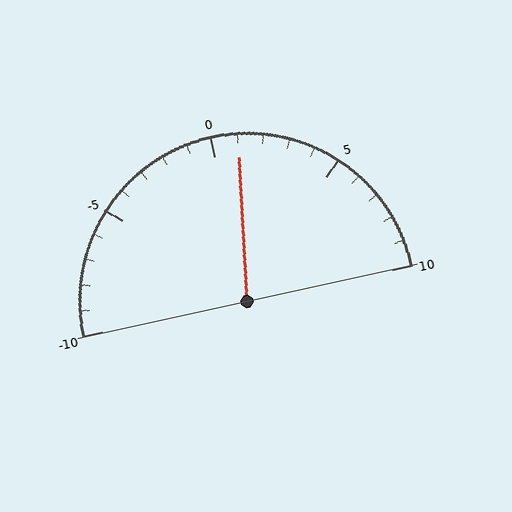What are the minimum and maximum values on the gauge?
The gauge ranges from -10 to 10.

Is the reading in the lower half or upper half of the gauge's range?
The reading is in the upper half of the range (-10 to 10).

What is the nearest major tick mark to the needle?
The nearest major tick mark is 0.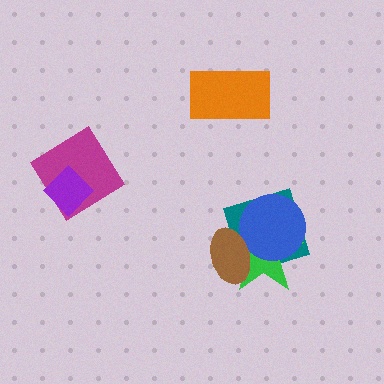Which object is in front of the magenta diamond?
The purple diamond is in front of the magenta diamond.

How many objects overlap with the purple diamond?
1 object overlaps with the purple diamond.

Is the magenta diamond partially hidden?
Yes, it is partially covered by another shape.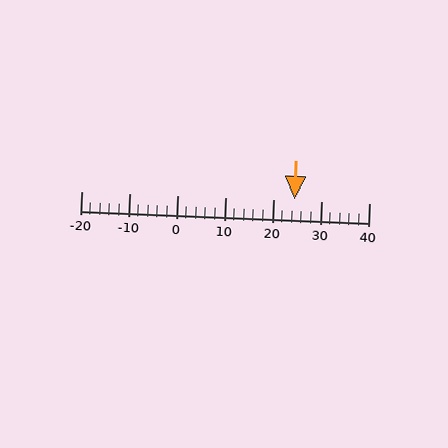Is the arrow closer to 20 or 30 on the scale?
The arrow is closer to 20.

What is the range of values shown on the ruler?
The ruler shows values from -20 to 40.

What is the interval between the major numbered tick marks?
The major tick marks are spaced 10 units apart.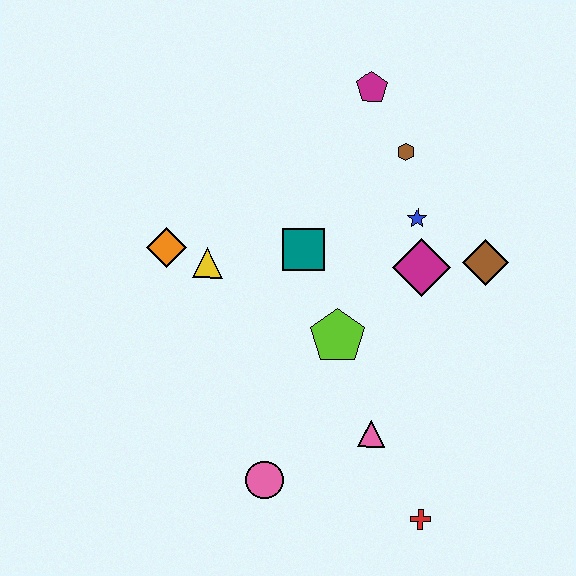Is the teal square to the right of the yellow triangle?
Yes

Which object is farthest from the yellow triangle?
The red cross is farthest from the yellow triangle.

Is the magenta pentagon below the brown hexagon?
No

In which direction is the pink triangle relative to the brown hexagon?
The pink triangle is below the brown hexagon.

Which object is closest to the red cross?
The pink triangle is closest to the red cross.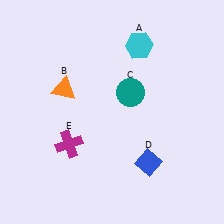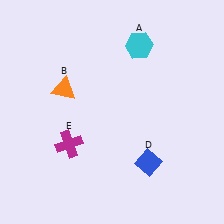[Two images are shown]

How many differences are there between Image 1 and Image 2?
There is 1 difference between the two images.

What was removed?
The teal circle (C) was removed in Image 2.